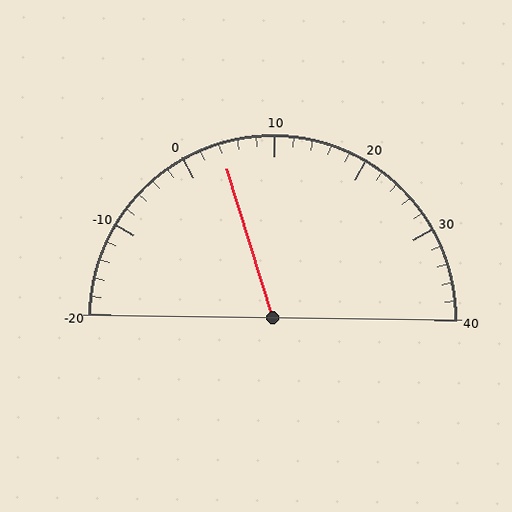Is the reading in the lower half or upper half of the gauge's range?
The reading is in the lower half of the range (-20 to 40).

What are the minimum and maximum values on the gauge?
The gauge ranges from -20 to 40.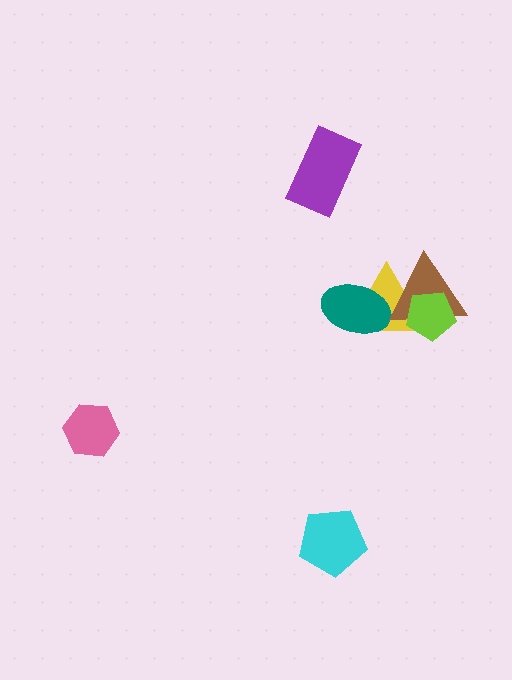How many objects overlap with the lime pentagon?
2 objects overlap with the lime pentagon.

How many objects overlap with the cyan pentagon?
0 objects overlap with the cyan pentagon.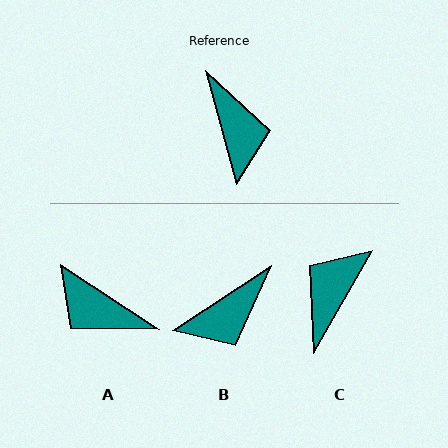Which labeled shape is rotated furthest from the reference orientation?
A, about 139 degrees away.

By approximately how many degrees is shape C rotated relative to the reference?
Approximately 135 degrees counter-clockwise.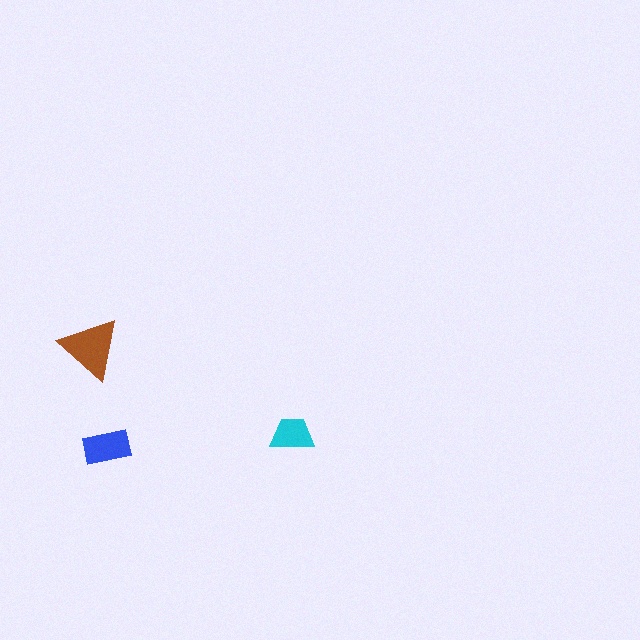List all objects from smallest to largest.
The cyan trapezoid, the blue rectangle, the brown triangle.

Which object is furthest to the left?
The brown triangle is leftmost.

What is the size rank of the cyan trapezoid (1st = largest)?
3rd.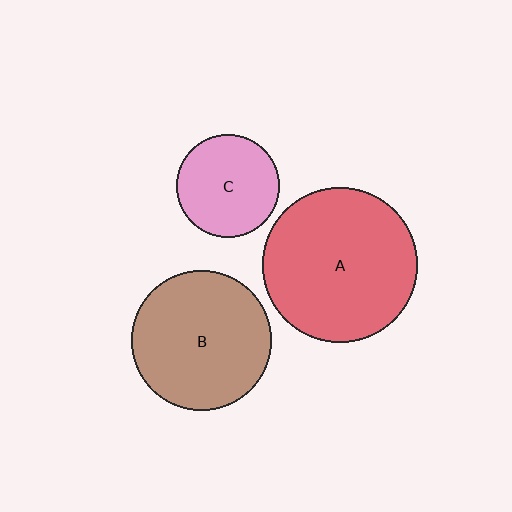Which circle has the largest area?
Circle A (red).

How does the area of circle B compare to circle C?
Approximately 1.8 times.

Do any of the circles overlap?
No, none of the circles overlap.